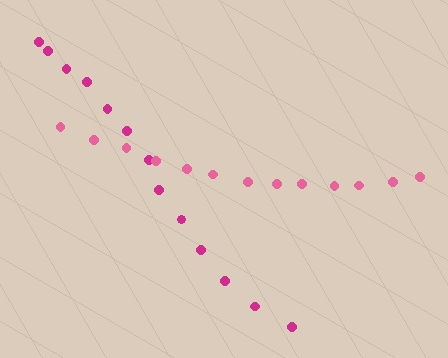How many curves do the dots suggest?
There are 2 distinct paths.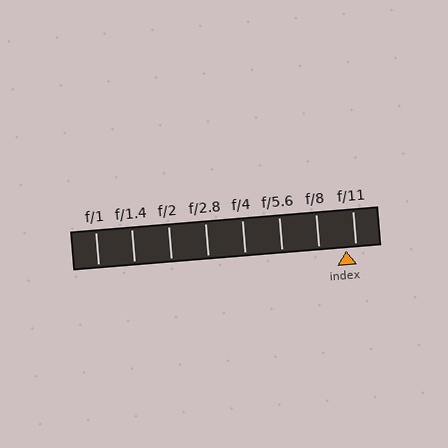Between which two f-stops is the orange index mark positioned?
The index mark is between f/8 and f/11.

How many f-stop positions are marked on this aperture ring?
There are 8 f-stop positions marked.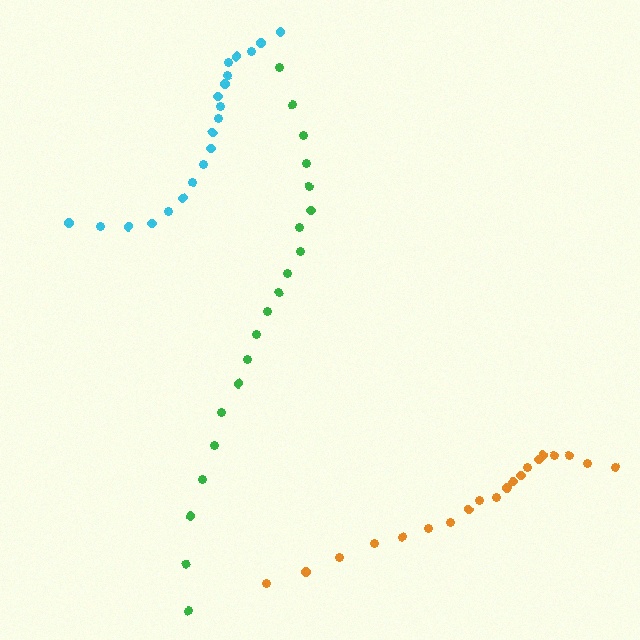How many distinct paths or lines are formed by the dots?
There are 3 distinct paths.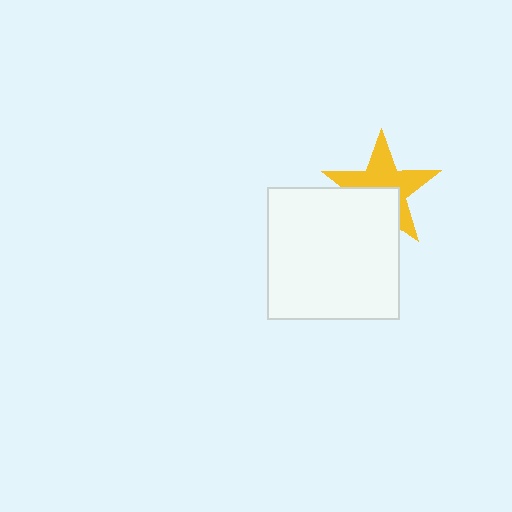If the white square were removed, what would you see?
You would see the complete yellow star.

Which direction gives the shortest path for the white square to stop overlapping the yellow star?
Moving down gives the shortest separation.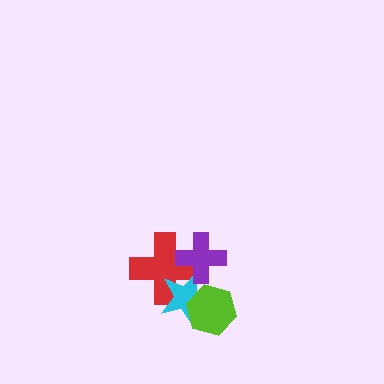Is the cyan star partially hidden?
Yes, it is partially covered by another shape.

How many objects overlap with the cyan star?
3 objects overlap with the cyan star.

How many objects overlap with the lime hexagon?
1 object overlaps with the lime hexagon.